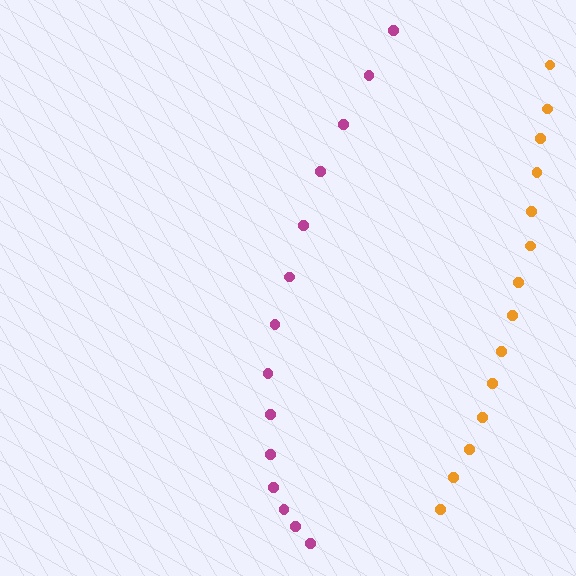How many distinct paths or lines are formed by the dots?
There are 2 distinct paths.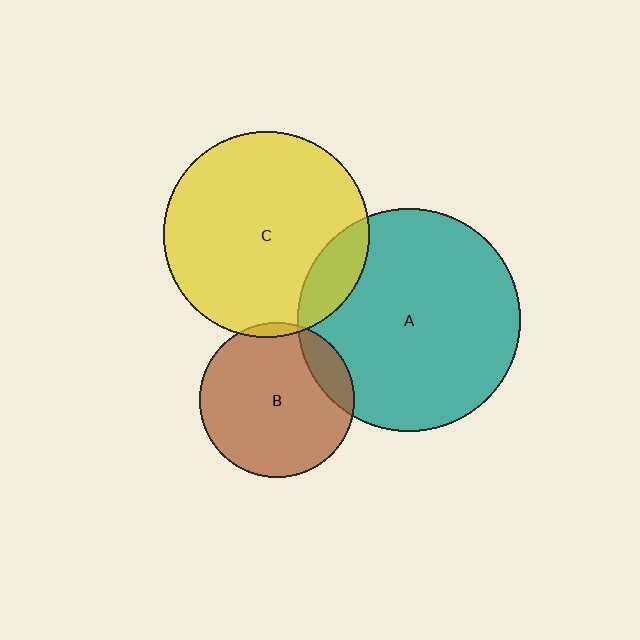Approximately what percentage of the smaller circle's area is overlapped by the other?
Approximately 15%.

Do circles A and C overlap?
Yes.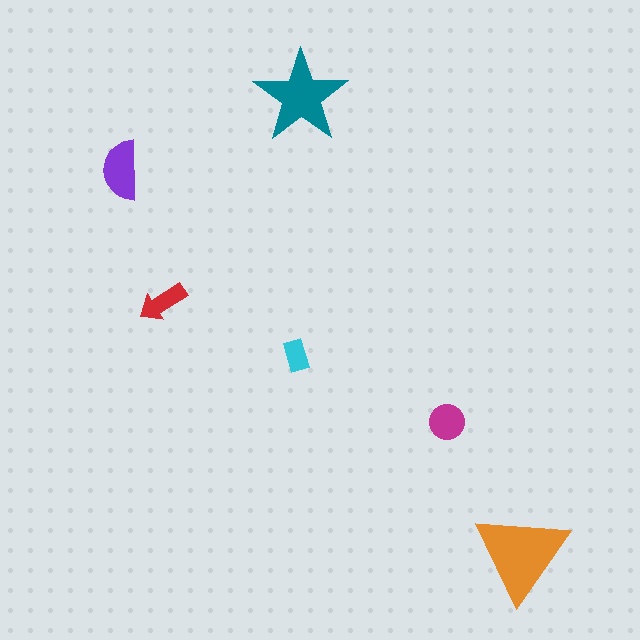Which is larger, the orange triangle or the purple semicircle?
The orange triangle.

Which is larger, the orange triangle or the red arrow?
The orange triangle.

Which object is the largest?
The orange triangle.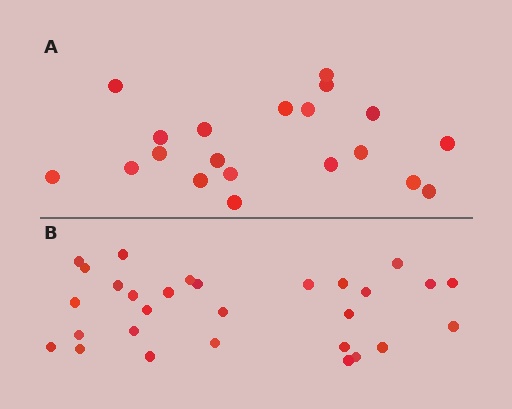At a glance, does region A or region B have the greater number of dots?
Region B (the bottom region) has more dots.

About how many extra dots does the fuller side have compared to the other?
Region B has roughly 8 or so more dots than region A.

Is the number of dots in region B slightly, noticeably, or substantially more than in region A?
Region B has substantially more. The ratio is roughly 1.4 to 1.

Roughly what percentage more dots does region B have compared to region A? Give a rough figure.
About 45% more.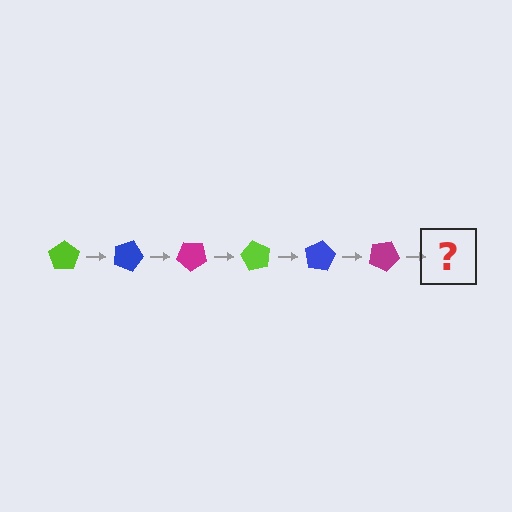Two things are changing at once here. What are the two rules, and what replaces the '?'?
The two rules are that it rotates 20 degrees each step and the color cycles through lime, blue, and magenta. The '?' should be a lime pentagon, rotated 120 degrees from the start.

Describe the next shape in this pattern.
It should be a lime pentagon, rotated 120 degrees from the start.